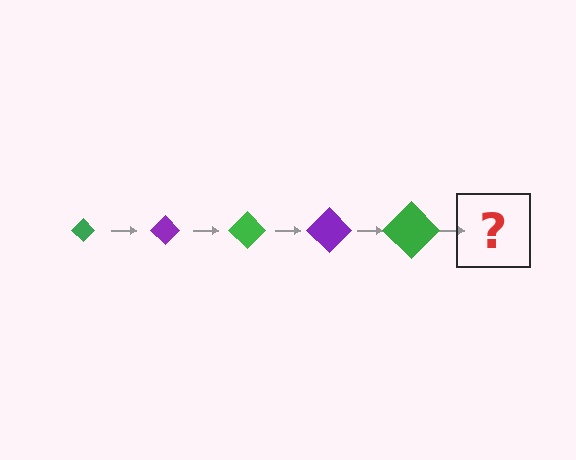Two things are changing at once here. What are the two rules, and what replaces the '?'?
The two rules are that the diamond grows larger each step and the color cycles through green and purple. The '?' should be a purple diamond, larger than the previous one.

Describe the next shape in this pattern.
It should be a purple diamond, larger than the previous one.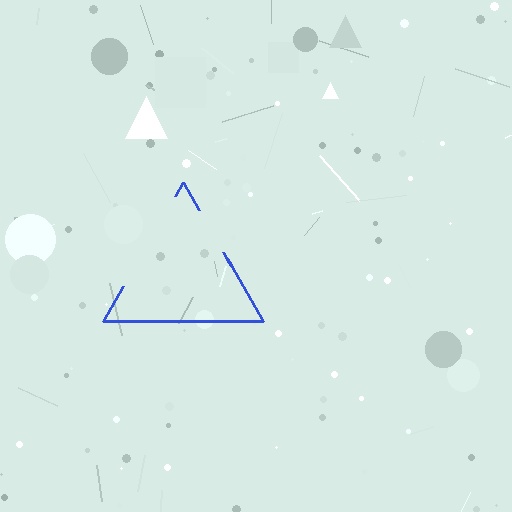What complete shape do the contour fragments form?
The contour fragments form a triangle.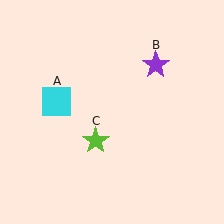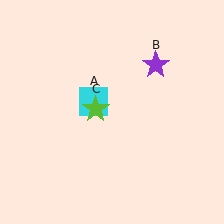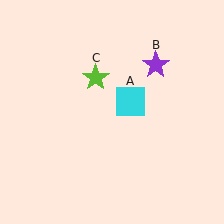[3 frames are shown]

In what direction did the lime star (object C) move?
The lime star (object C) moved up.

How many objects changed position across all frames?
2 objects changed position: cyan square (object A), lime star (object C).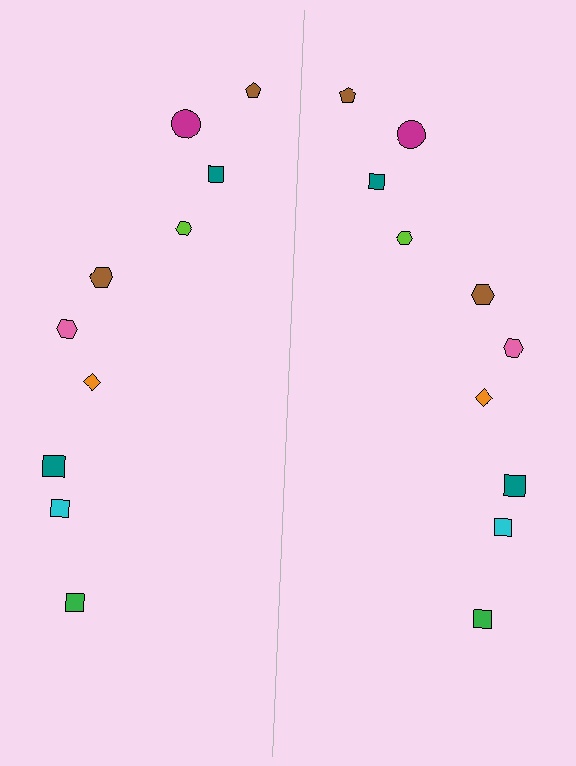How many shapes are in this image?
There are 20 shapes in this image.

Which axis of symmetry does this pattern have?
The pattern has a vertical axis of symmetry running through the center of the image.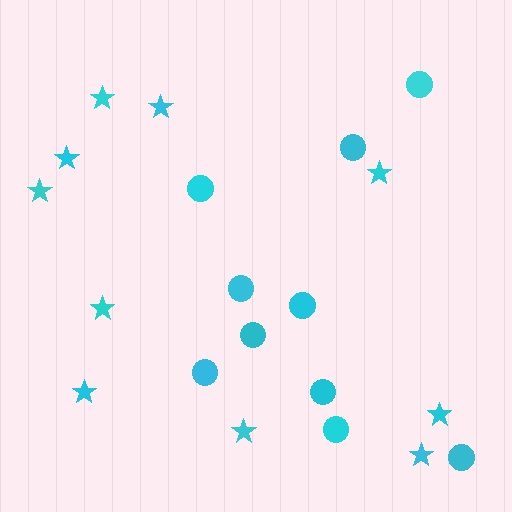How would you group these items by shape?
There are 2 groups: one group of stars (10) and one group of circles (10).